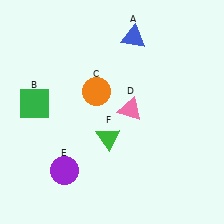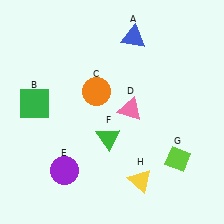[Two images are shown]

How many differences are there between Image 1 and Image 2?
There are 2 differences between the two images.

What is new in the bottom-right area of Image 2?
A lime diamond (G) was added in the bottom-right area of Image 2.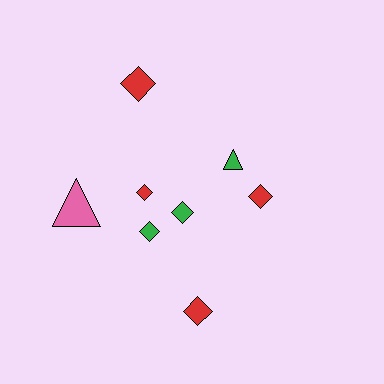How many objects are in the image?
There are 8 objects.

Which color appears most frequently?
Red, with 4 objects.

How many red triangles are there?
There are no red triangles.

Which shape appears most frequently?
Diamond, with 6 objects.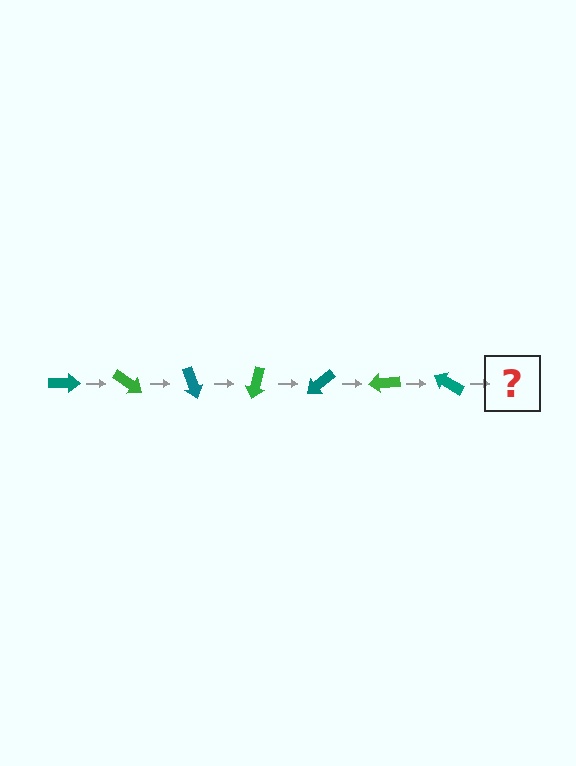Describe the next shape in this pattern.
It should be a green arrow, rotated 245 degrees from the start.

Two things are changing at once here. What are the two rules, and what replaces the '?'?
The two rules are that it rotates 35 degrees each step and the color cycles through teal and green. The '?' should be a green arrow, rotated 245 degrees from the start.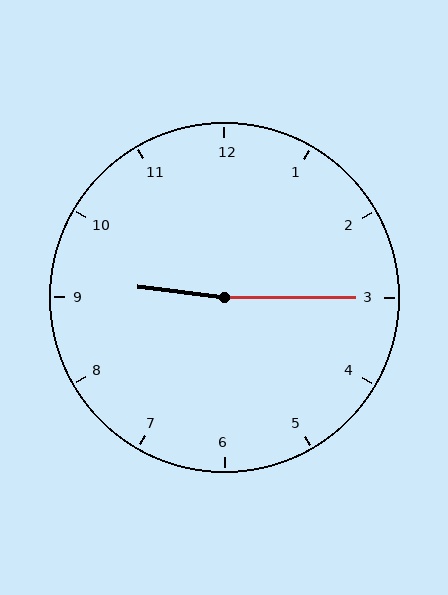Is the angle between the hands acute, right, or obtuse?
It is obtuse.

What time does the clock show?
9:15.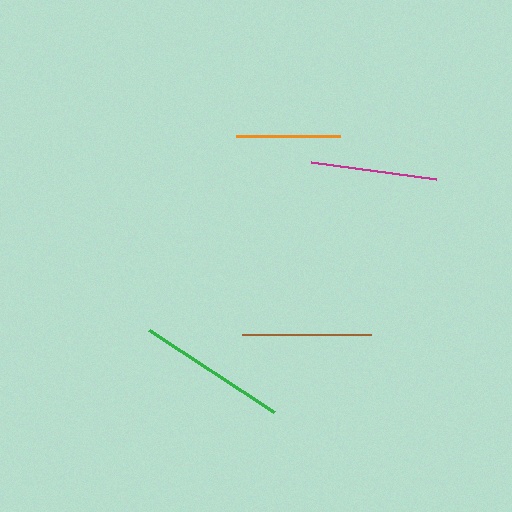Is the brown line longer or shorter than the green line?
The green line is longer than the brown line.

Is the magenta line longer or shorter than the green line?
The green line is longer than the magenta line.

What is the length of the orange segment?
The orange segment is approximately 104 pixels long.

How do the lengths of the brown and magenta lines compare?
The brown and magenta lines are approximately the same length.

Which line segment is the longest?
The green line is the longest at approximately 149 pixels.